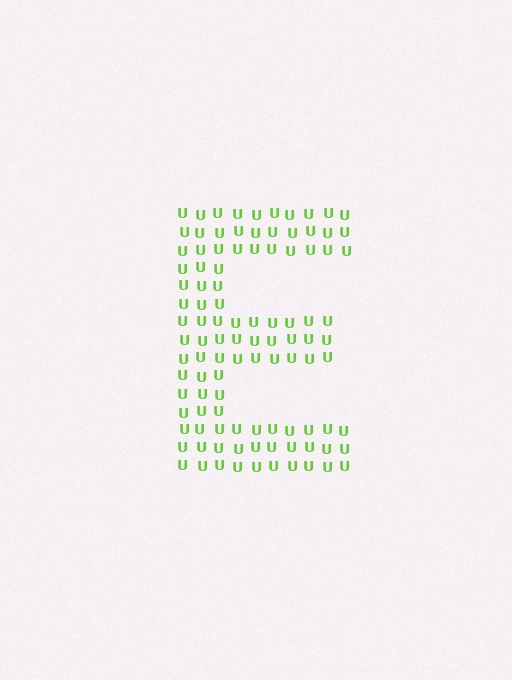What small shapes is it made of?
It is made of small letter U's.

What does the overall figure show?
The overall figure shows the letter E.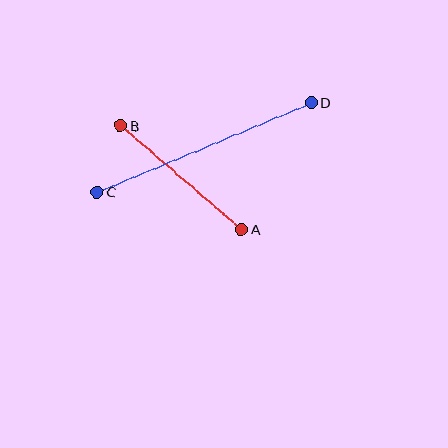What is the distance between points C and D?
The distance is approximately 232 pixels.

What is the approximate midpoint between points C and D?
The midpoint is at approximately (204, 147) pixels.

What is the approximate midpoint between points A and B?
The midpoint is at approximately (181, 177) pixels.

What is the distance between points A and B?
The distance is approximately 160 pixels.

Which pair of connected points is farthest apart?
Points C and D are farthest apart.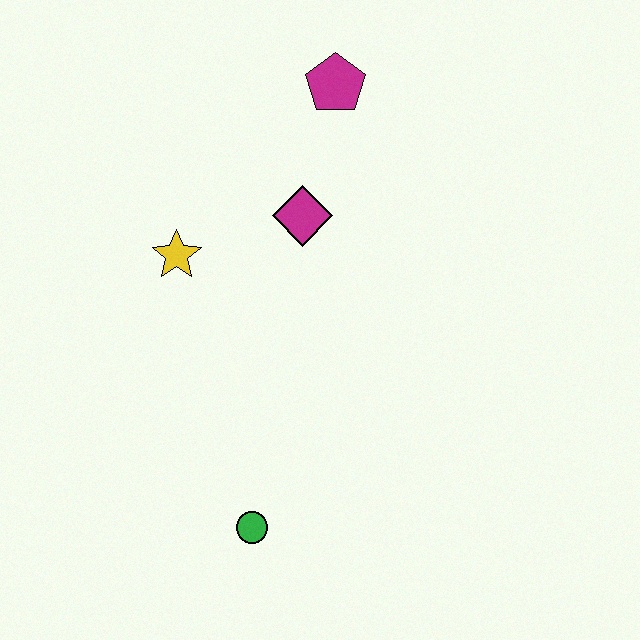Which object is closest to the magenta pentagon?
The magenta diamond is closest to the magenta pentagon.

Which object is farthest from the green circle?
The magenta pentagon is farthest from the green circle.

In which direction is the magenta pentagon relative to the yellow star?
The magenta pentagon is above the yellow star.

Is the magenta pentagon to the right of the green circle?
Yes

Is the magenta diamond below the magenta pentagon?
Yes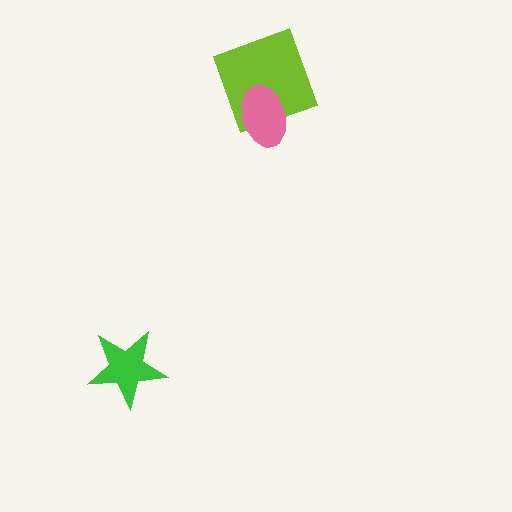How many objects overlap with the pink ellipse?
1 object overlaps with the pink ellipse.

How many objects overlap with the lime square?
1 object overlaps with the lime square.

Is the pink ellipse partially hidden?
No, no other shape covers it.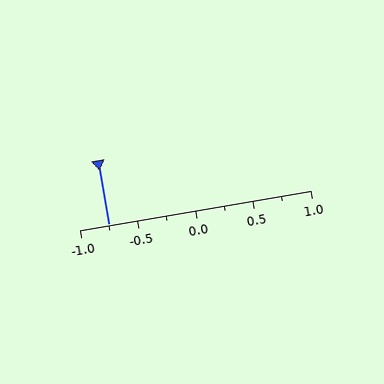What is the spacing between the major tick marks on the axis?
The major ticks are spaced 0.5 apart.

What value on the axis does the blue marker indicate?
The marker indicates approximately -0.75.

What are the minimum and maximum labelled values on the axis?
The axis runs from -1.0 to 1.0.